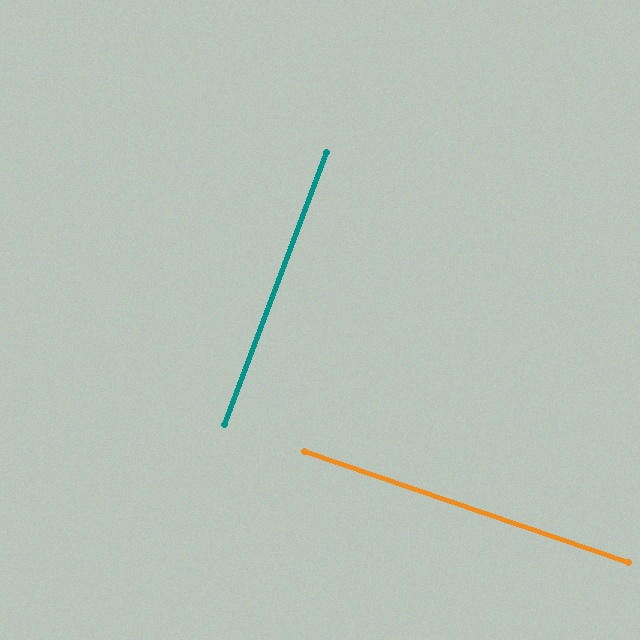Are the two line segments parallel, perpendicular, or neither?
Perpendicular — they meet at approximately 88°.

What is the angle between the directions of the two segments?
Approximately 88 degrees.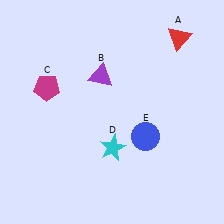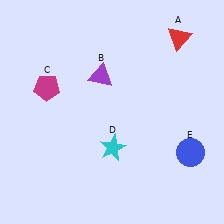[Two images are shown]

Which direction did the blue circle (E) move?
The blue circle (E) moved right.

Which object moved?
The blue circle (E) moved right.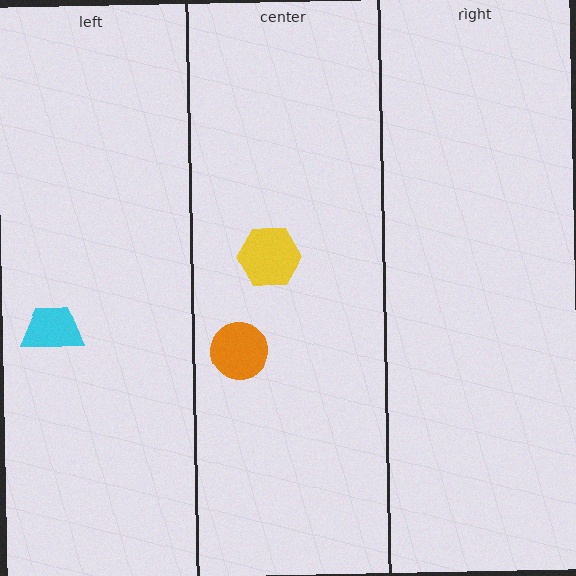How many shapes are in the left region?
1.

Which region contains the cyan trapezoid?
The left region.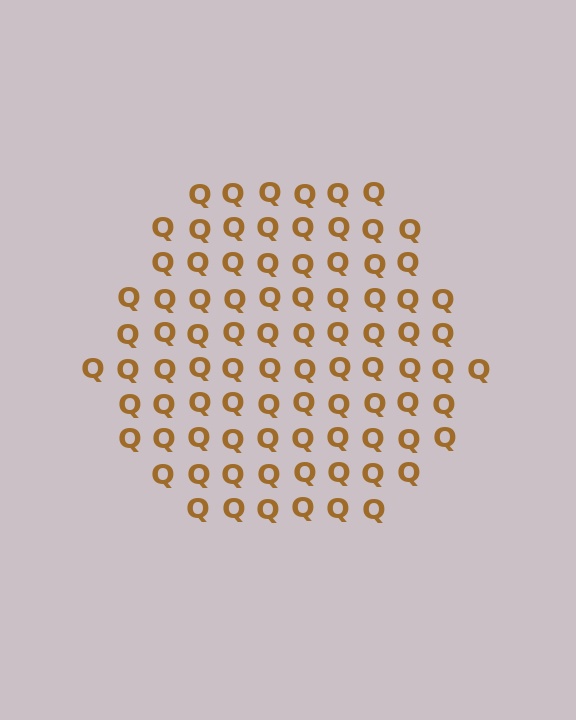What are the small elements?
The small elements are letter Q's.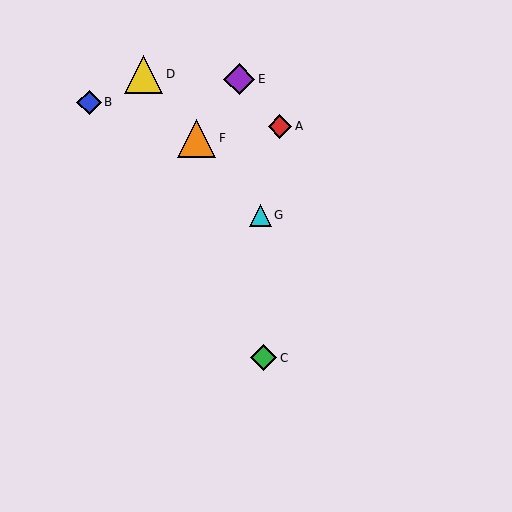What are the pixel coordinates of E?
Object E is at (239, 79).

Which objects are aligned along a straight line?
Objects D, F, G are aligned along a straight line.